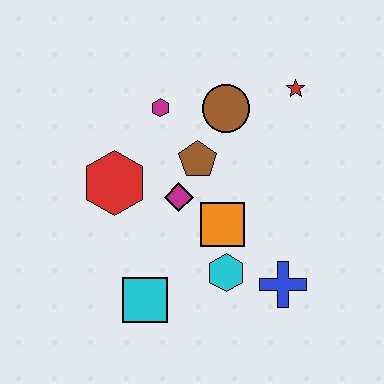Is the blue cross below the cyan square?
No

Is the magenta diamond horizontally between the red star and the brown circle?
No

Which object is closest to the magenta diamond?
The brown pentagon is closest to the magenta diamond.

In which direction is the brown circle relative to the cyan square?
The brown circle is above the cyan square.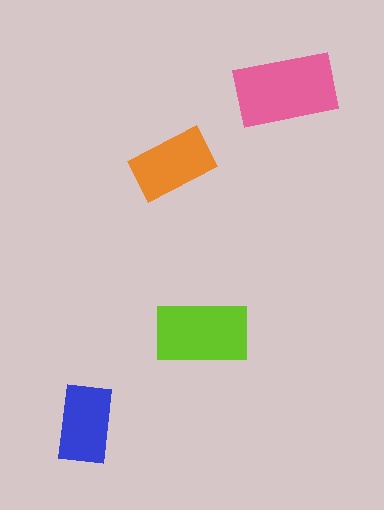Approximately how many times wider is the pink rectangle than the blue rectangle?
About 1.5 times wider.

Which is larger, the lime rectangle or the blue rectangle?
The lime one.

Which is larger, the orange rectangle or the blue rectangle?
The orange one.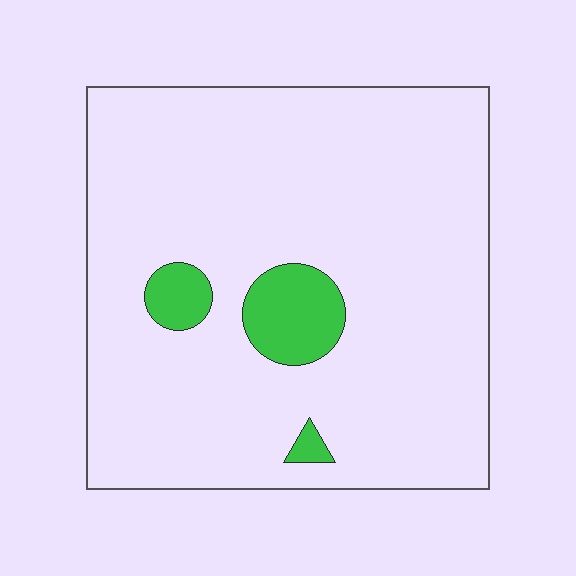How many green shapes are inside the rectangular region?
3.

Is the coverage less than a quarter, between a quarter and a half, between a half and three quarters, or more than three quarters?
Less than a quarter.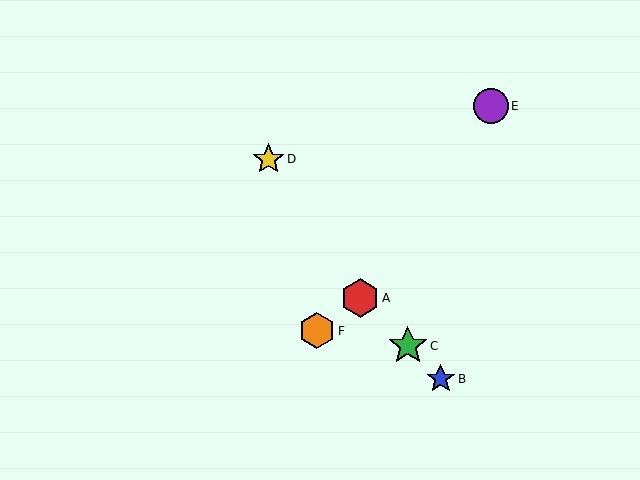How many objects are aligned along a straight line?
3 objects (A, B, C) are aligned along a straight line.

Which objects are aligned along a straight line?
Objects A, B, C are aligned along a straight line.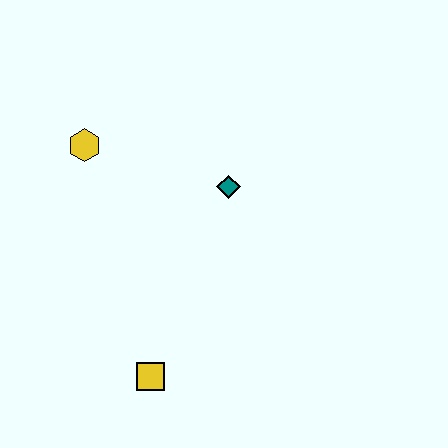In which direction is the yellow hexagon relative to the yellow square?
The yellow hexagon is above the yellow square.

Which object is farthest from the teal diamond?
The yellow square is farthest from the teal diamond.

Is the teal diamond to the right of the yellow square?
Yes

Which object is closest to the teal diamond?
The yellow hexagon is closest to the teal diamond.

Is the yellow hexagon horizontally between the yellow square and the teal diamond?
No